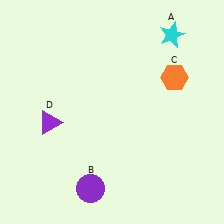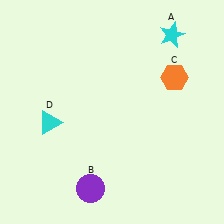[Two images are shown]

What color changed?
The triangle (D) changed from purple in Image 1 to cyan in Image 2.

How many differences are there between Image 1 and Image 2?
There is 1 difference between the two images.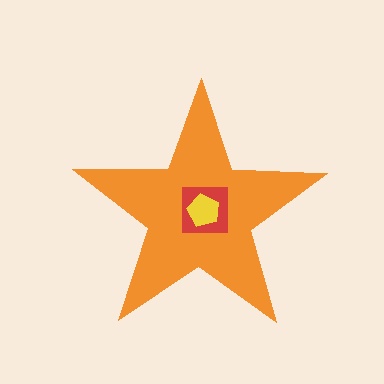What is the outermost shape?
The orange star.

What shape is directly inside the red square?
The yellow pentagon.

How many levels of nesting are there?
3.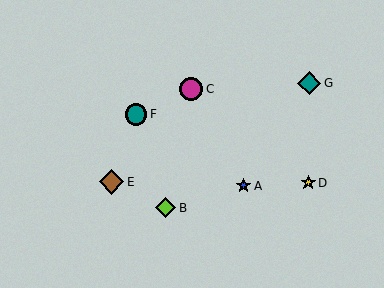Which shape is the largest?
The brown diamond (labeled E) is the largest.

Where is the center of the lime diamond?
The center of the lime diamond is at (166, 208).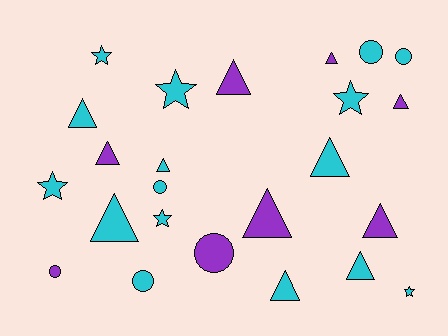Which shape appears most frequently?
Triangle, with 12 objects.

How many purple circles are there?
There are 2 purple circles.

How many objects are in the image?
There are 24 objects.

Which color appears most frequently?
Cyan, with 16 objects.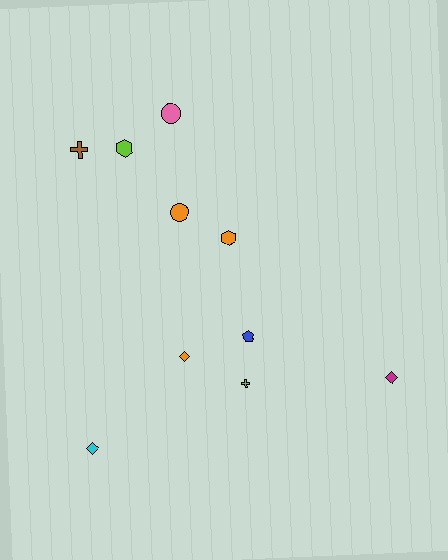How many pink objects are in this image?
There is 1 pink object.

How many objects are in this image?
There are 10 objects.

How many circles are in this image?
There are 2 circles.